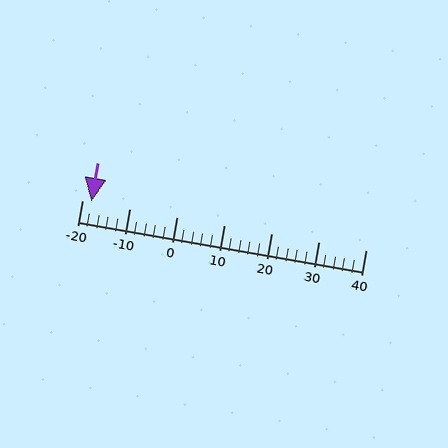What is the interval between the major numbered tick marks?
The major tick marks are spaced 10 units apart.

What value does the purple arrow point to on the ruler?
The purple arrow points to approximately -18.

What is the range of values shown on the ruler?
The ruler shows values from -20 to 40.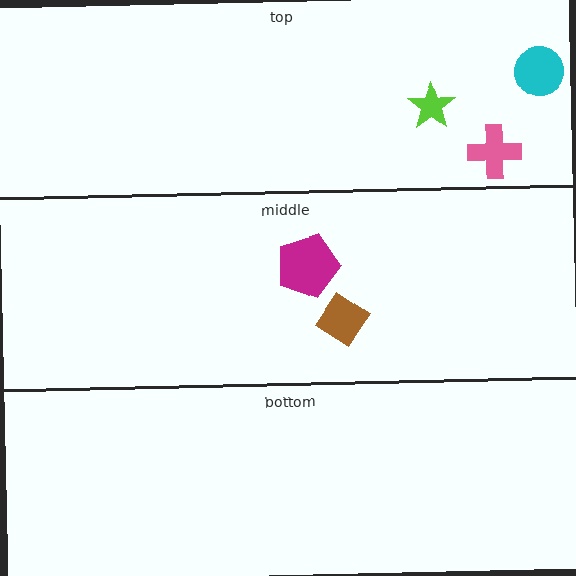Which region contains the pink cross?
The top region.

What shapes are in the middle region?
The brown diamond, the magenta pentagon.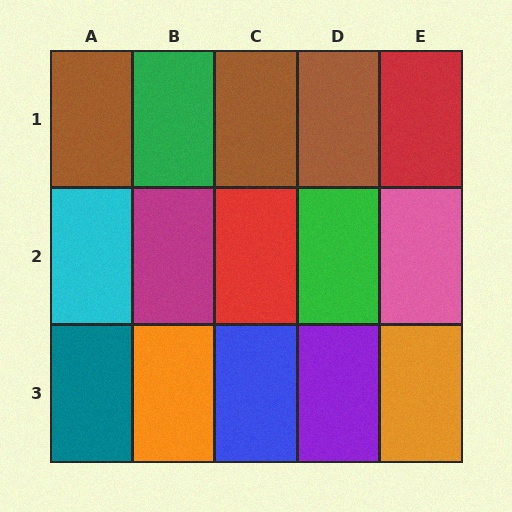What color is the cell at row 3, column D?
Purple.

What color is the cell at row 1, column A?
Brown.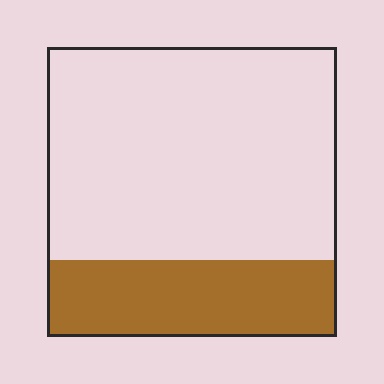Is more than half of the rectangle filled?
No.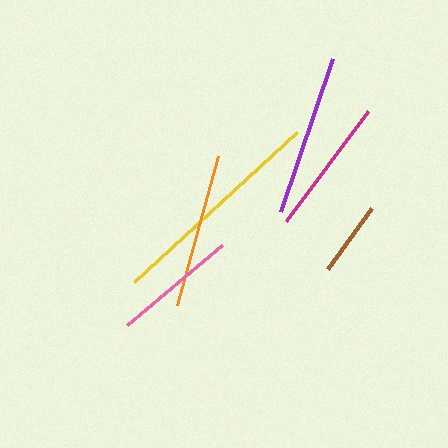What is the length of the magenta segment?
The magenta segment is approximately 137 pixels long.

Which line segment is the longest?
The yellow line is the longest at approximately 221 pixels.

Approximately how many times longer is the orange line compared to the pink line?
The orange line is approximately 1.2 times the length of the pink line.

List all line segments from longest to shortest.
From longest to shortest: yellow, purple, orange, magenta, pink, brown.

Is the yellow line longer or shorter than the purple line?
The yellow line is longer than the purple line.